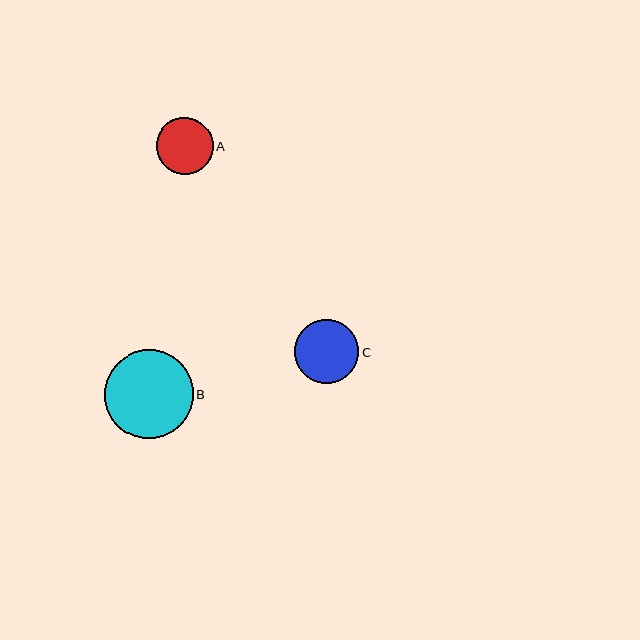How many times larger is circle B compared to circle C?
Circle B is approximately 1.4 times the size of circle C.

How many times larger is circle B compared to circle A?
Circle B is approximately 1.6 times the size of circle A.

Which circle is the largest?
Circle B is the largest with a size of approximately 89 pixels.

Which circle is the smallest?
Circle A is the smallest with a size of approximately 57 pixels.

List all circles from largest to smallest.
From largest to smallest: B, C, A.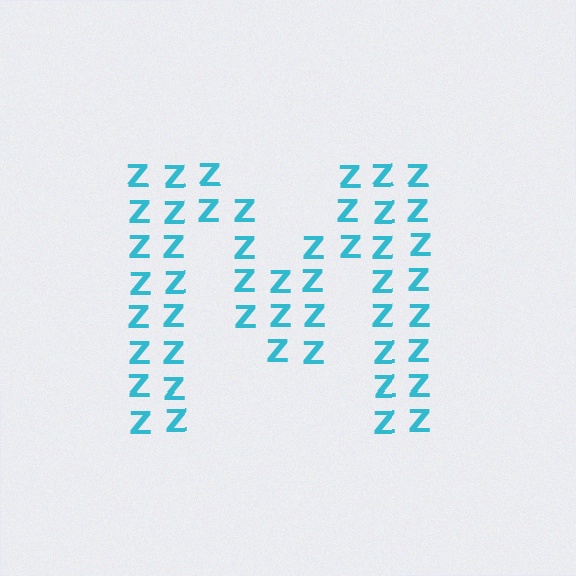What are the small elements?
The small elements are letter Z's.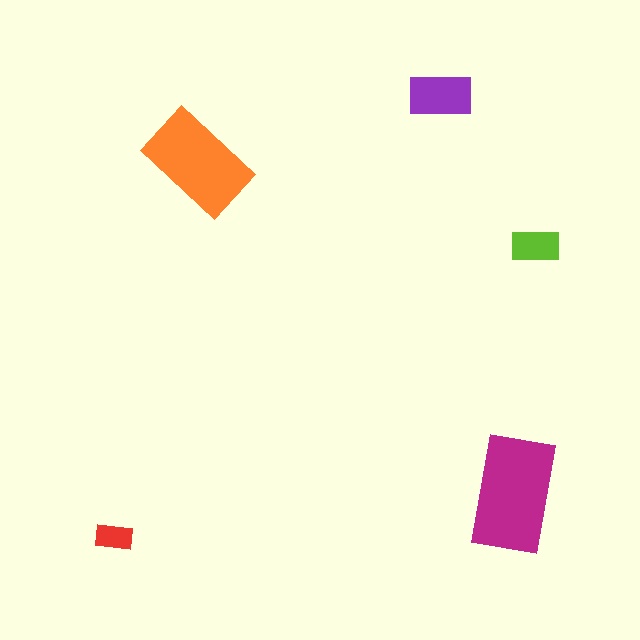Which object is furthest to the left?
The red rectangle is leftmost.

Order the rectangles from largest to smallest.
the magenta one, the orange one, the purple one, the lime one, the red one.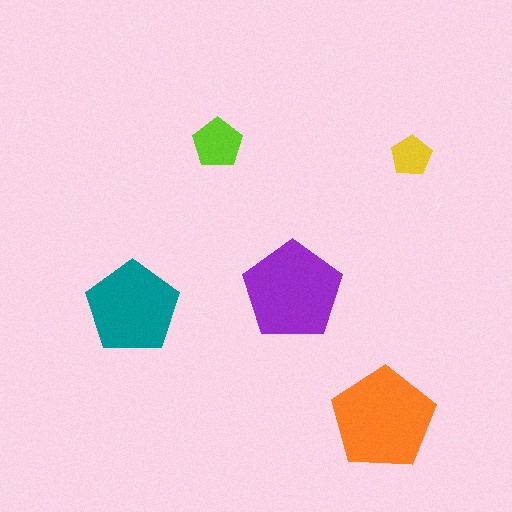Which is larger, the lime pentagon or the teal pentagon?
The teal one.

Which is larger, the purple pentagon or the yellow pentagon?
The purple one.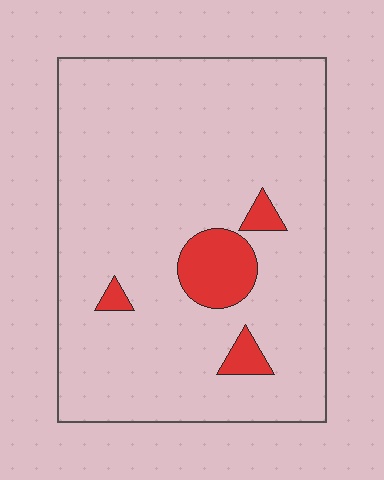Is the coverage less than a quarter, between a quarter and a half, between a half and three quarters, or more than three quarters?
Less than a quarter.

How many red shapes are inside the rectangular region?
4.